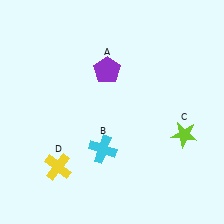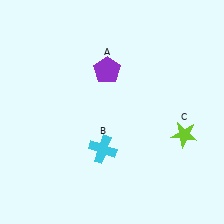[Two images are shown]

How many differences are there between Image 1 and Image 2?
There is 1 difference between the two images.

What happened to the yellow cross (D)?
The yellow cross (D) was removed in Image 2. It was in the bottom-left area of Image 1.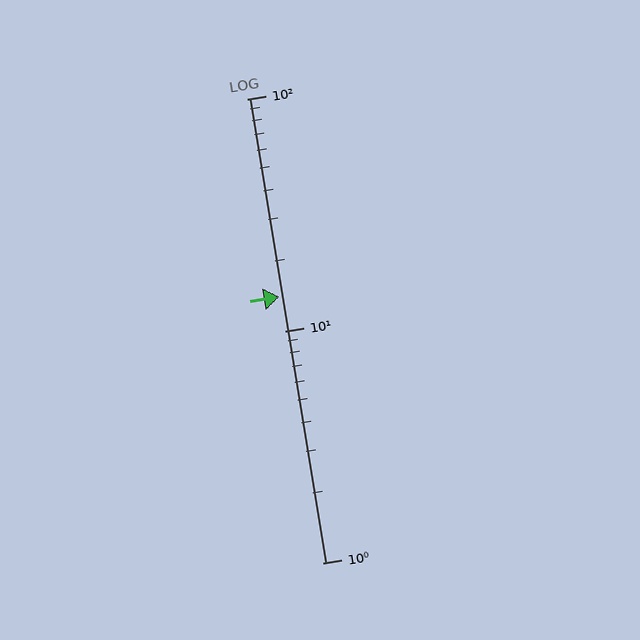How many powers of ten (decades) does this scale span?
The scale spans 2 decades, from 1 to 100.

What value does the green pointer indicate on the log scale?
The pointer indicates approximately 14.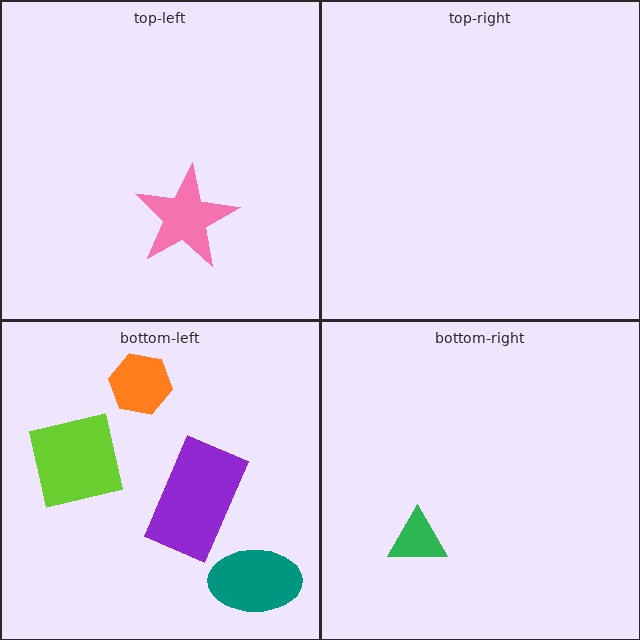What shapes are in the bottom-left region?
The teal ellipse, the lime square, the orange hexagon, the purple rectangle.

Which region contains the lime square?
The bottom-left region.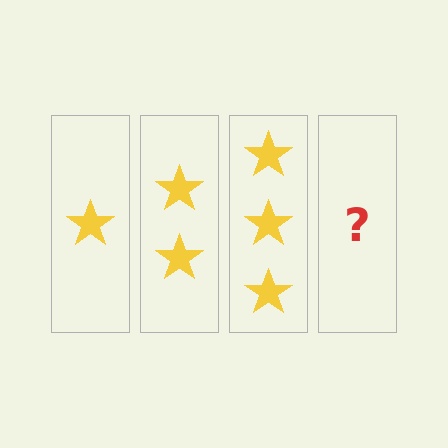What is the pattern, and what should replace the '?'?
The pattern is that each step adds one more star. The '?' should be 4 stars.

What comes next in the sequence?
The next element should be 4 stars.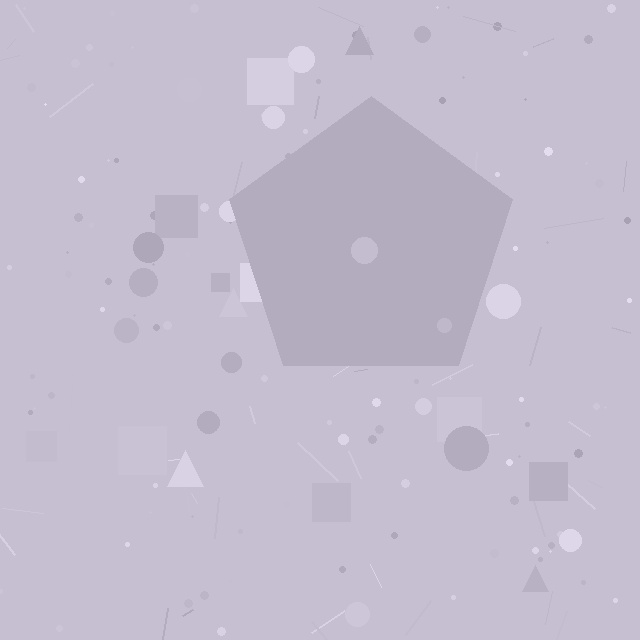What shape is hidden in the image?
A pentagon is hidden in the image.